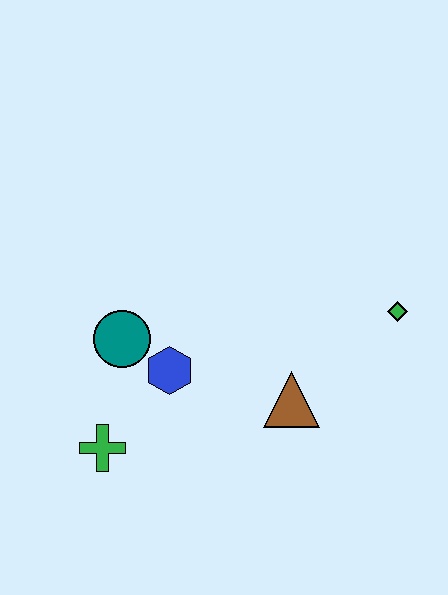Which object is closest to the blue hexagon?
The teal circle is closest to the blue hexagon.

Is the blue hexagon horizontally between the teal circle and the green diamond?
Yes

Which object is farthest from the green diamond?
The green cross is farthest from the green diamond.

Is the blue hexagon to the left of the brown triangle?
Yes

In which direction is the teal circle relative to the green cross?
The teal circle is above the green cross.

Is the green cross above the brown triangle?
No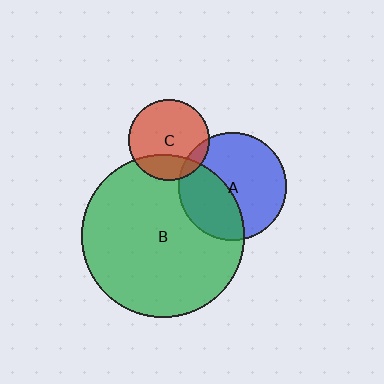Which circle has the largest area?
Circle B (green).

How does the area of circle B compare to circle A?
Approximately 2.3 times.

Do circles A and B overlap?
Yes.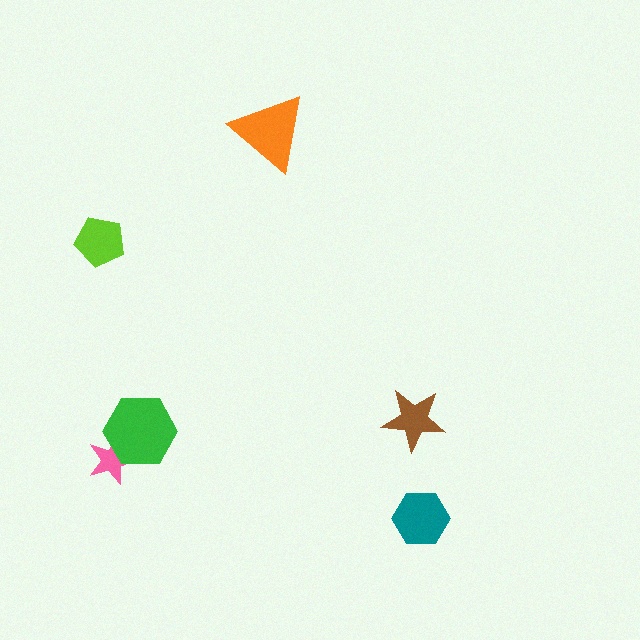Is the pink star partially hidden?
Yes, it is partially covered by another shape.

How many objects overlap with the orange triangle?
0 objects overlap with the orange triangle.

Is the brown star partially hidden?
No, no other shape covers it.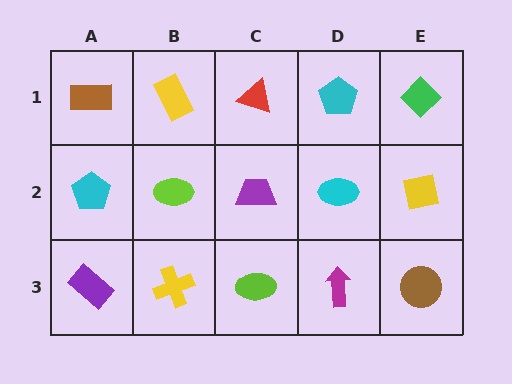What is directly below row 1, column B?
A lime ellipse.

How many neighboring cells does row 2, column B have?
4.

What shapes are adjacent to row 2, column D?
A cyan pentagon (row 1, column D), a magenta arrow (row 3, column D), a purple trapezoid (row 2, column C), a yellow square (row 2, column E).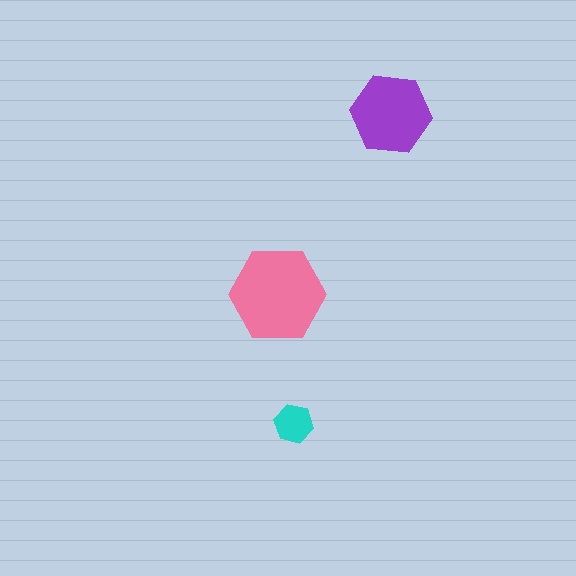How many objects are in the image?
There are 3 objects in the image.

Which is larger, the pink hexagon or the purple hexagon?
The pink one.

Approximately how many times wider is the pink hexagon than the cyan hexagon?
About 2.5 times wider.